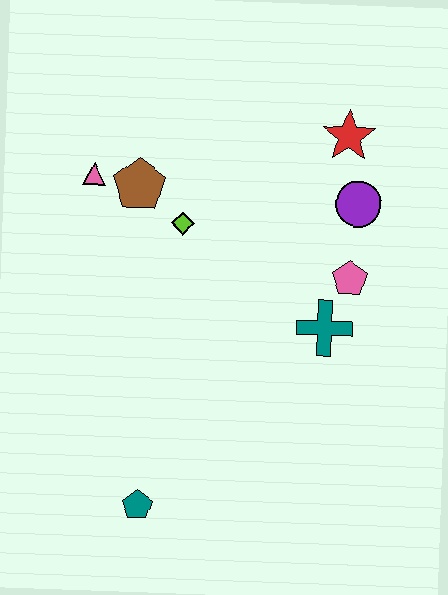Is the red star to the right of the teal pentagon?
Yes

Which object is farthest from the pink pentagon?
The teal pentagon is farthest from the pink pentagon.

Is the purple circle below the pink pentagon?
No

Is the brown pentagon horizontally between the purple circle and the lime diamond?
No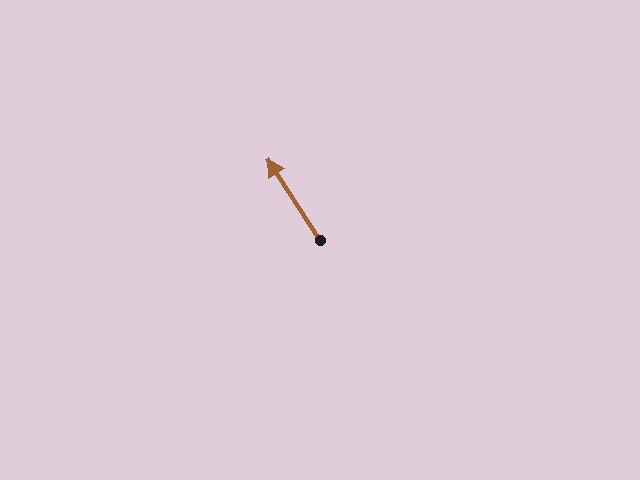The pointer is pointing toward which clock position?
Roughly 11 o'clock.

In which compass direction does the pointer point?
Northwest.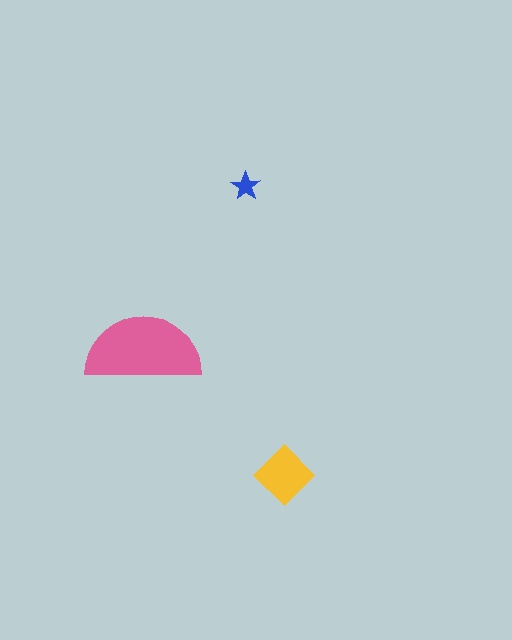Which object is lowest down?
The yellow diamond is bottommost.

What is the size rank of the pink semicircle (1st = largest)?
1st.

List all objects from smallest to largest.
The blue star, the yellow diamond, the pink semicircle.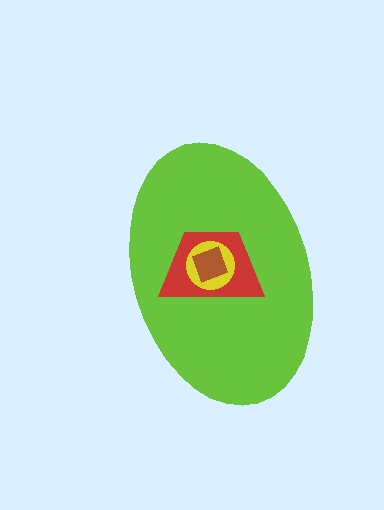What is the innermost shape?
The brown square.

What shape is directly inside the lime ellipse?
The red trapezoid.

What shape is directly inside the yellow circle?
The brown square.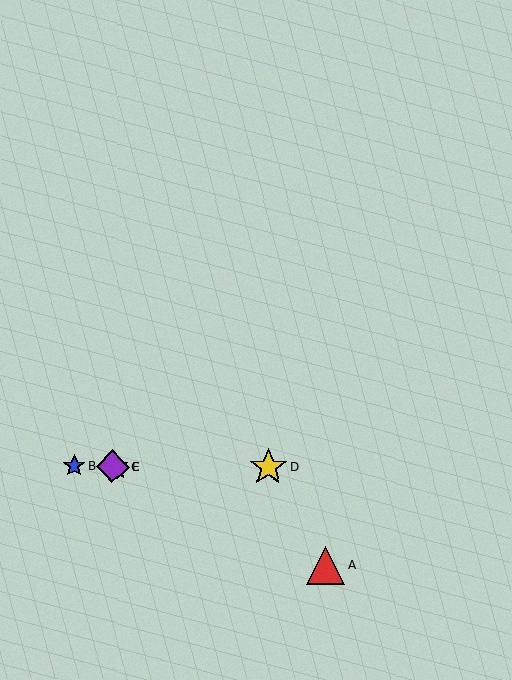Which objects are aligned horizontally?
Objects B, C, D, E are aligned horizontally.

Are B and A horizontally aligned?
No, B is at y≈466 and A is at y≈566.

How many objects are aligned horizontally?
4 objects (B, C, D, E) are aligned horizontally.